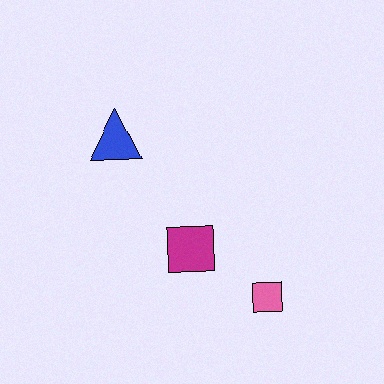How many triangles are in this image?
There is 1 triangle.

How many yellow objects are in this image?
There are no yellow objects.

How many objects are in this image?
There are 3 objects.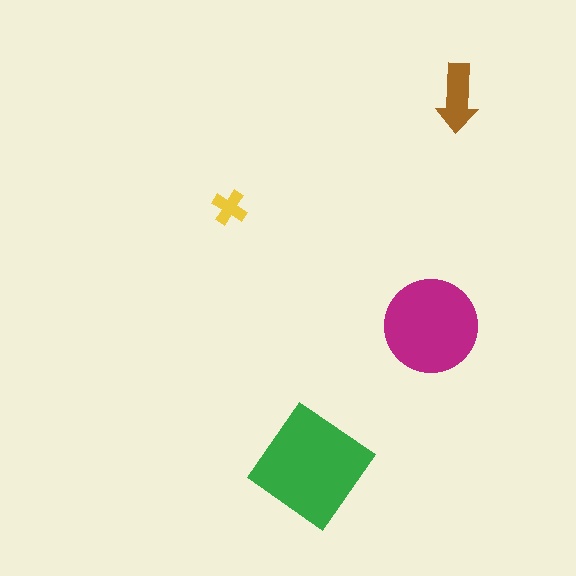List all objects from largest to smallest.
The green diamond, the magenta circle, the brown arrow, the yellow cross.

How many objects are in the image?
There are 4 objects in the image.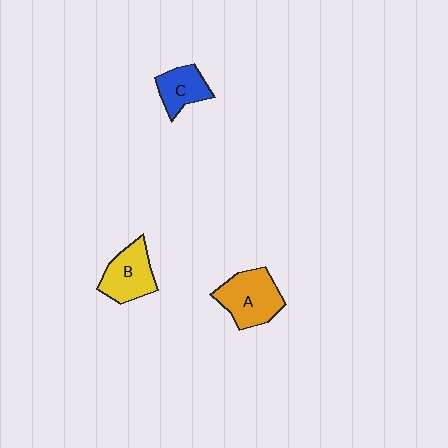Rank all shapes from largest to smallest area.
From largest to smallest: A (orange), B (yellow), C (blue).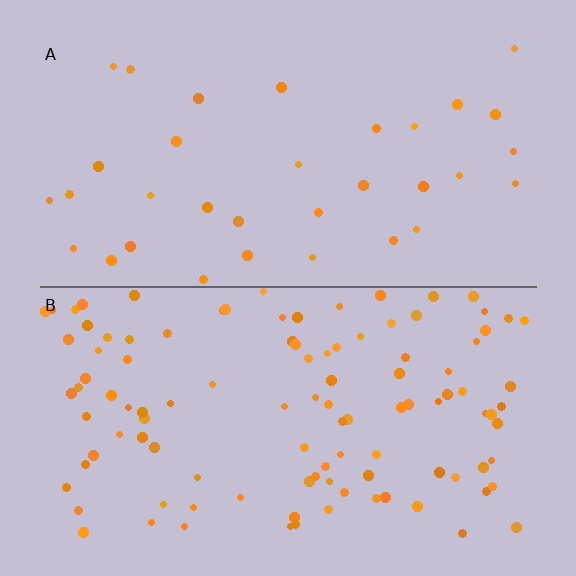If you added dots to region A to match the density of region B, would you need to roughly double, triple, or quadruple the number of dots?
Approximately triple.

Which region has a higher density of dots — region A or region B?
B (the bottom).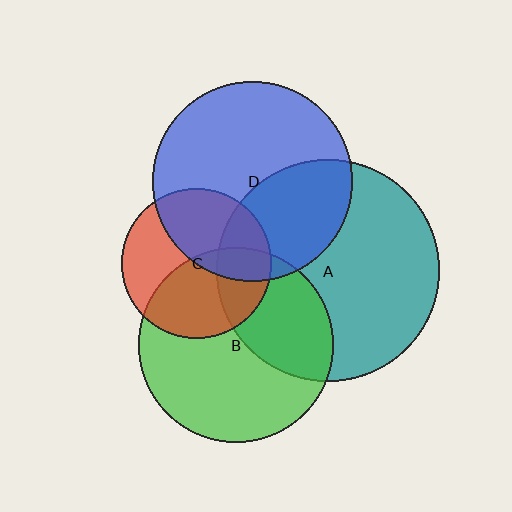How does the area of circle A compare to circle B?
Approximately 1.3 times.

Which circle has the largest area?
Circle A (teal).